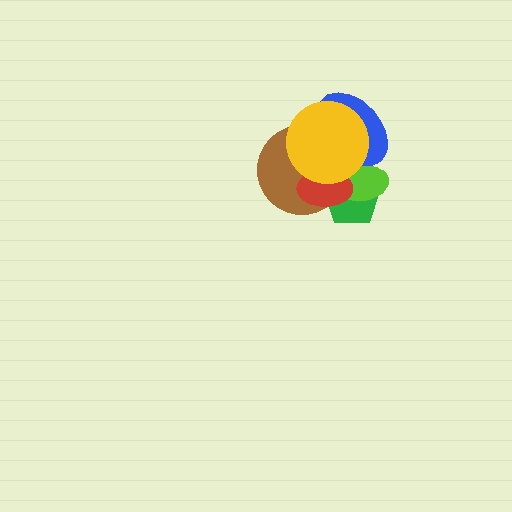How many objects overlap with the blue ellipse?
4 objects overlap with the blue ellipse.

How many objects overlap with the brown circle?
6 objects overlap with the brown circle.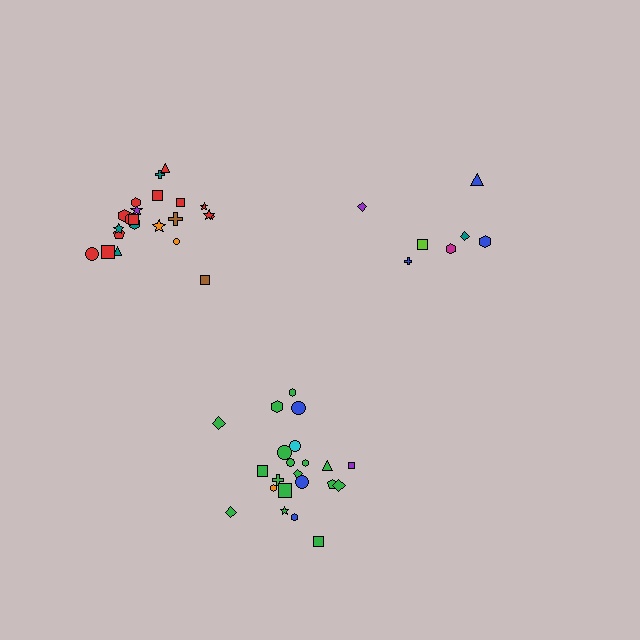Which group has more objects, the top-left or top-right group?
The top-left group.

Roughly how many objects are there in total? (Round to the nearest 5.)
Roughly 50 objects in total.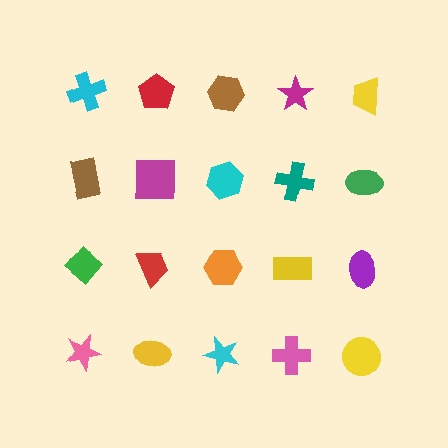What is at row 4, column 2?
A yellow ellipse.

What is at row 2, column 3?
A cyan hexagon.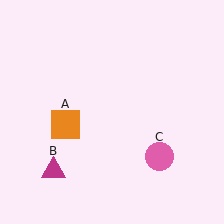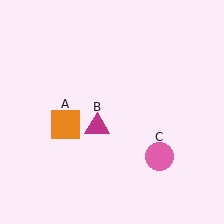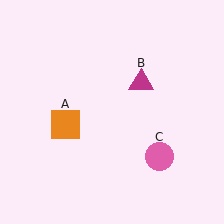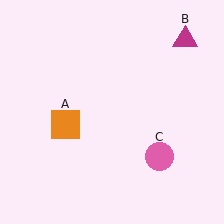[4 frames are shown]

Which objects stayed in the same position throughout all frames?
Orange square (object A) and pink circle (object C) remained stationary.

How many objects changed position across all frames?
1 object changed position: magenta triangle (object B).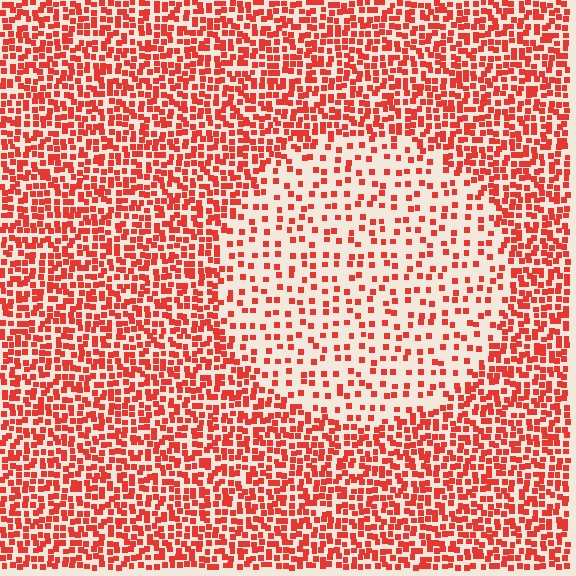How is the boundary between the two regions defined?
The boundary is defined by a change in element density (approximately 2.4x ratio). All elements are the same color, size, and shape.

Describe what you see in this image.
The image contains small red elements arranged at two different densities. A circle-shaped region is visible where the elements are less densely packed than the surrounding area.